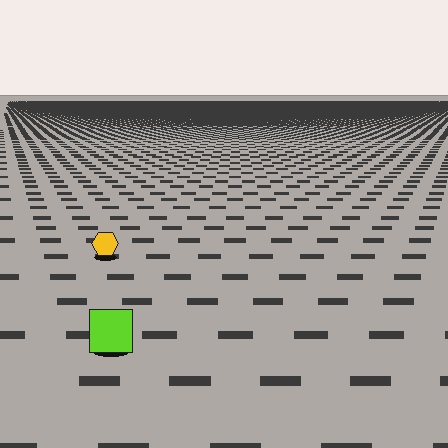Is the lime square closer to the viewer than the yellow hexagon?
Yes. The lime square is closer — you can tell from the texture gradient: the ground texture is coarser near it.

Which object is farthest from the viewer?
The yellow hexagon is farthest from the viewer. It appears smaller and the ground texture around it is denser.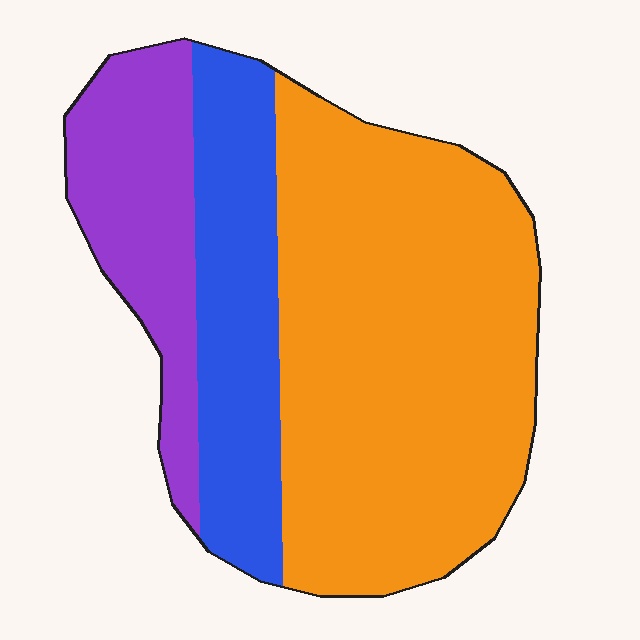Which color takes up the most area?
Orange, at roughly 60%.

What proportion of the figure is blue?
Blue covers about 20% of the figure.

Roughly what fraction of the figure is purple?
Purple takes up about one fifth (1/5) of the figure.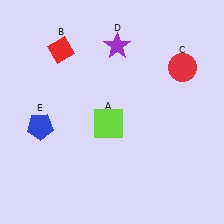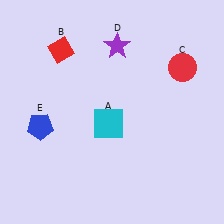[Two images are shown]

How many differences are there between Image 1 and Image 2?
There is 1 difference between the two images.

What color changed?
The square (A) changed from lime in Image 1 to cyan in Image 2.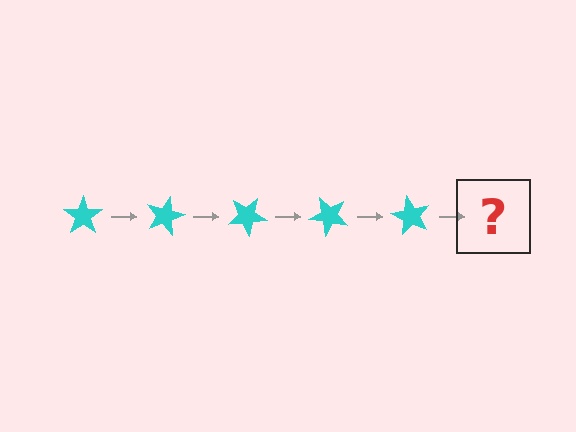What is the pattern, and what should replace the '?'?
The pattern is that the star rotates 15 degrees each step. The '?' should be a cyan star rotated 75 degrees.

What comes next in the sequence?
The next element should be a cyan star rotated 75 degrees.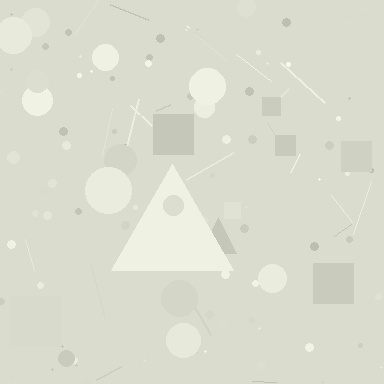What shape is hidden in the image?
A triangle is hidden in the image.